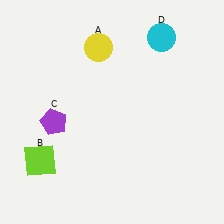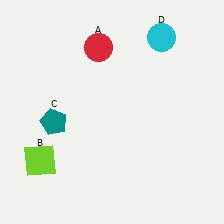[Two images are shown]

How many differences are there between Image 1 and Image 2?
There are 2 differences between the two images.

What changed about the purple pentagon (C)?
In Image 1, C is purple. In Image 2, it changed to teal.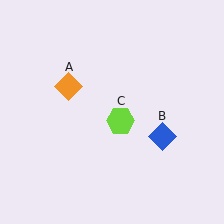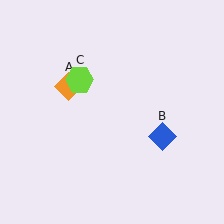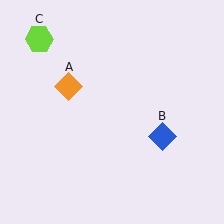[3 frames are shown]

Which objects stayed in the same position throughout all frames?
Orange diamond (object A) and blue diamond (object B) remained stationary.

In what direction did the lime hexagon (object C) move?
The lime hexagon (object C) moved up and to the left.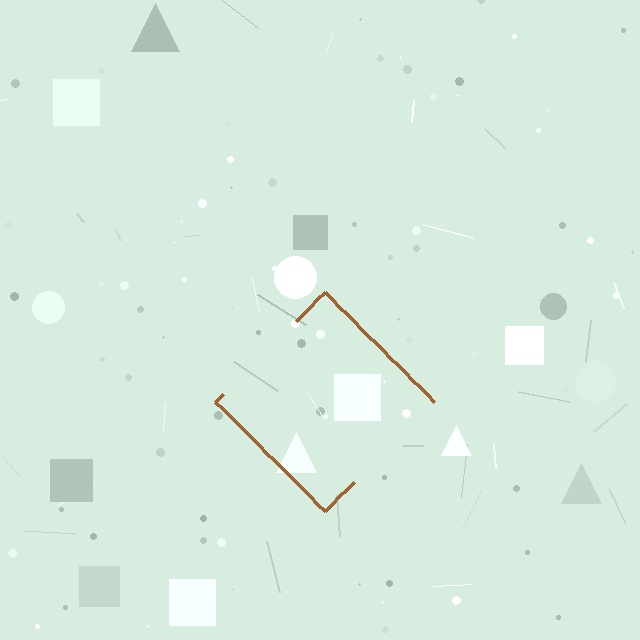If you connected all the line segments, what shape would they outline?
They would outline a diamond.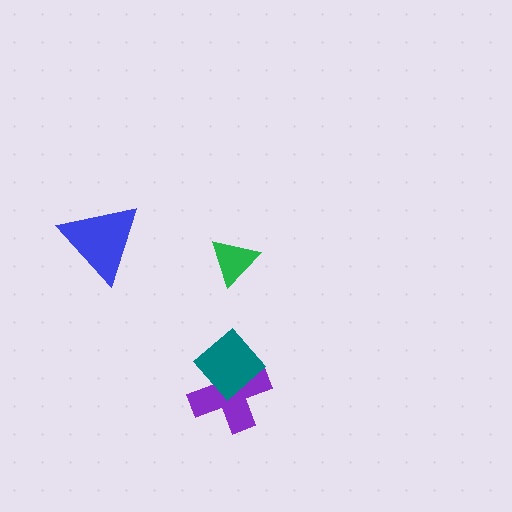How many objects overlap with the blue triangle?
0 objects overlap with the blue triangle.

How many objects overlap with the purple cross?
1 object overlaps with the purple cross.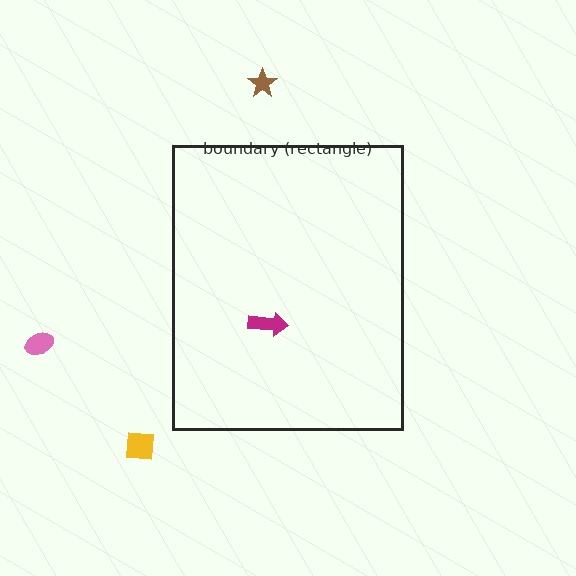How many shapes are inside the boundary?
1 inside, 3 outside.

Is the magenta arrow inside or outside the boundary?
Inside.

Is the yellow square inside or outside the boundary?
Outside.